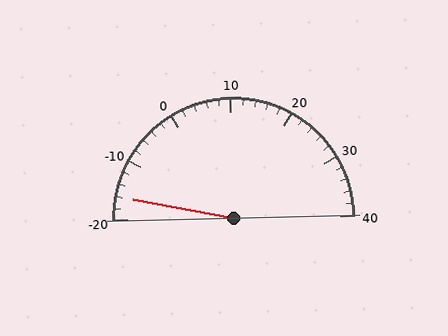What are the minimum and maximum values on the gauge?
The gauge ranges from -20 to 40.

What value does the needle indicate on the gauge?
The needle indicates approximately -16.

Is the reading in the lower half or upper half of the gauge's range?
The reading is in the lower half of the range (-20 to 40).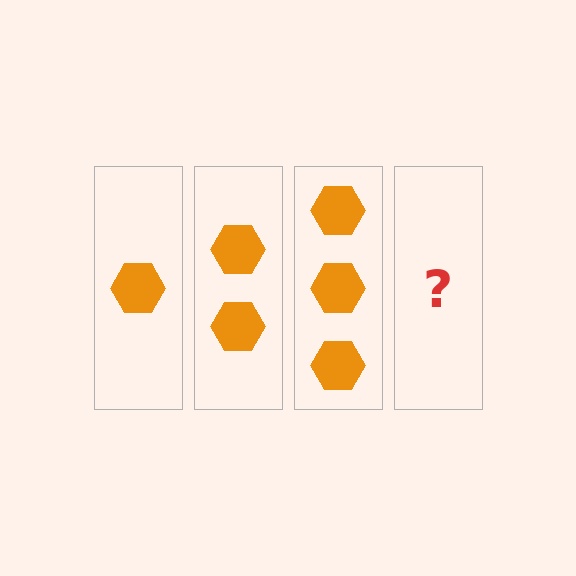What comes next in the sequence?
The next element should be 4 hexagons.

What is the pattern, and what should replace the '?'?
The pattern is that each step adds one more hexagon. The '?' should be 4 hexagons.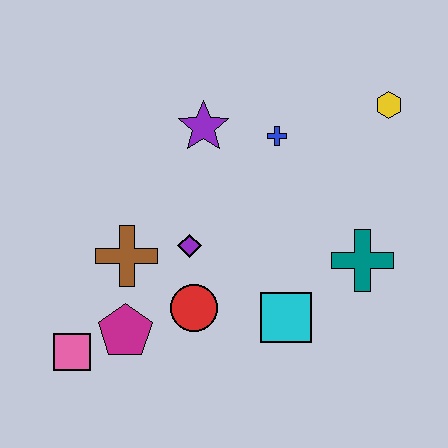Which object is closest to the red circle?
The purple diamond is closest to the red circle.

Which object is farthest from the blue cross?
The pink square is farthest from the blue cross.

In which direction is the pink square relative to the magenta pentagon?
The pink square is to the left of the magenta pentagon.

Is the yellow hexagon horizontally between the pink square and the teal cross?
No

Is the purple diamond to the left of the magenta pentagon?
No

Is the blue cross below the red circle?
No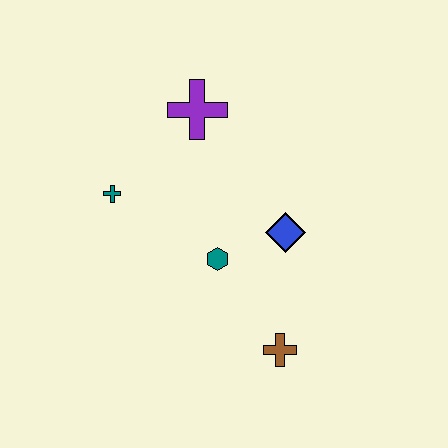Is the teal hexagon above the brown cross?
Yes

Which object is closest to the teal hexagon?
The blue diamond is closest to the teal hexagon.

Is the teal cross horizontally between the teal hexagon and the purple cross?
No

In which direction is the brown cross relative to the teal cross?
The brown cross is to the right of the teal cross.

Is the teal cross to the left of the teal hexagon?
Yes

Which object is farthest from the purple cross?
The brown cross is farthest from the purple cross.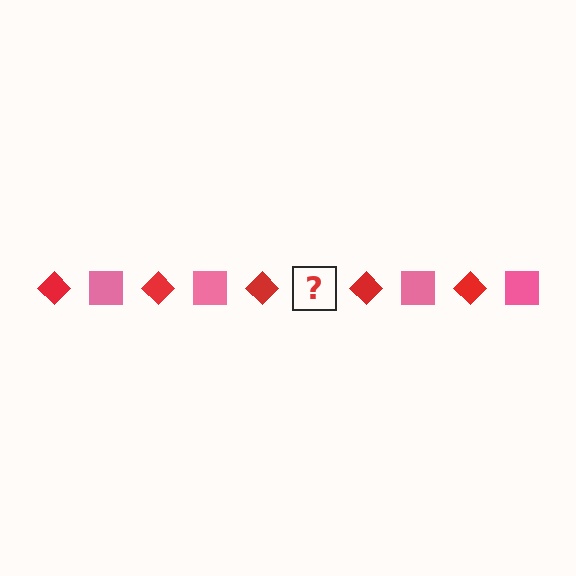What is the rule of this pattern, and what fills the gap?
The rule is that the pattern alternates between red diamond and pink square. The gap should be filled with a pink square.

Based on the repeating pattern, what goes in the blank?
The blank should be a pink square.